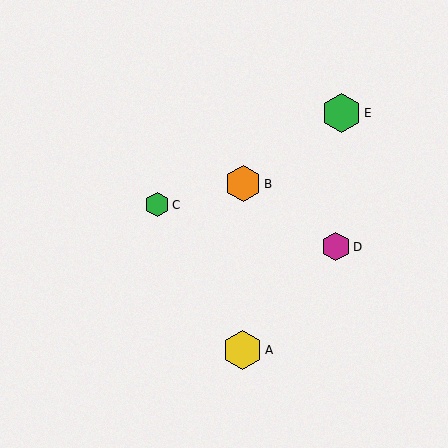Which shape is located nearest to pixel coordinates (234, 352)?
The yellow hexagon (labeled A) at (242, 350) is nearest to that location.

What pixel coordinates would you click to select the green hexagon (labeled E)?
Click at (341, 113) to select the green hexagon E.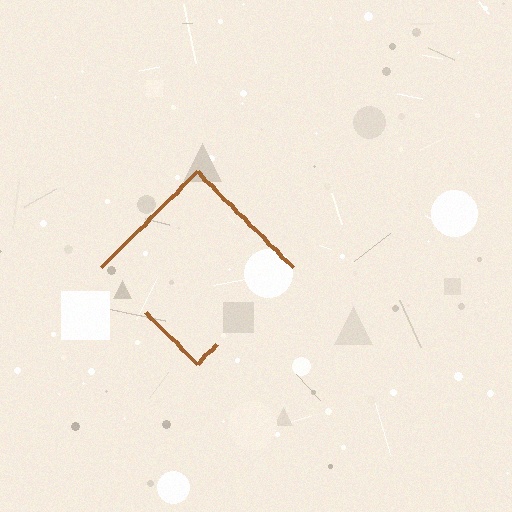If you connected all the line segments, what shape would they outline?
They would outline a diamond.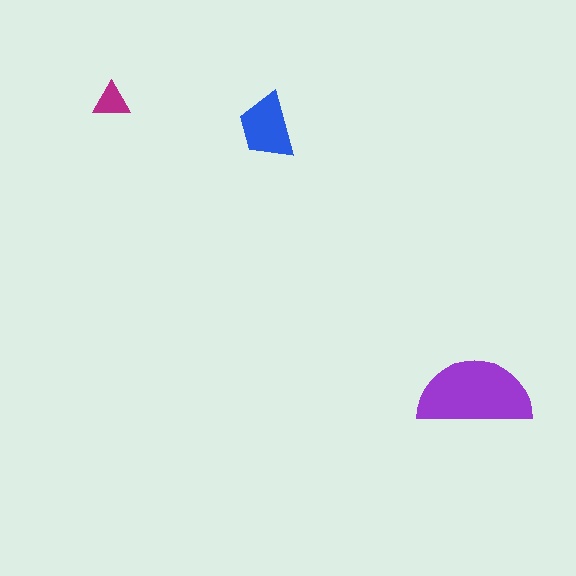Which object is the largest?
The purple semicircle.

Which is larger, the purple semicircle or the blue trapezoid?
The purple semicircle.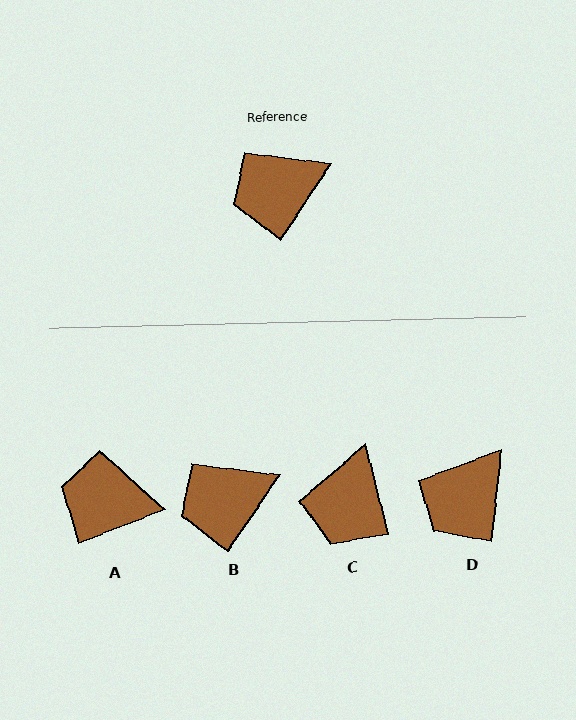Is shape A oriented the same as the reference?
No, it is off by about 35 degrees.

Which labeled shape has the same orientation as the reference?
B.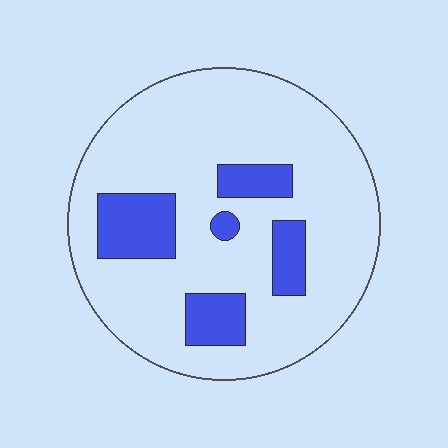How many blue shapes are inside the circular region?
5.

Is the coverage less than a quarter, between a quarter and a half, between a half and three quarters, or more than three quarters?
Less than a quarter.